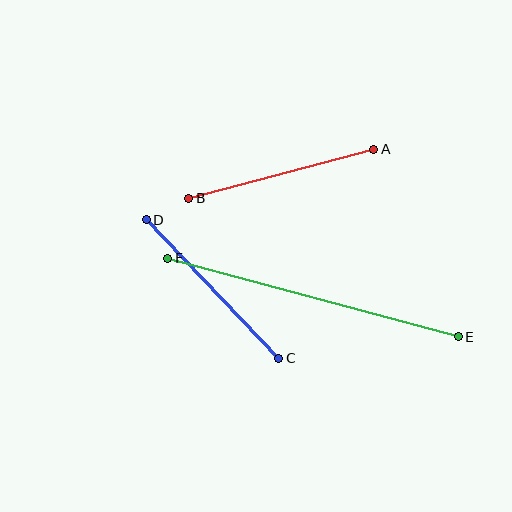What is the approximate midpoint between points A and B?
The midpoint is at approximately (281, 174) pixels.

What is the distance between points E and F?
The distance is approximately 301 pixels.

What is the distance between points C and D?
The distance is approximately 191 pixels.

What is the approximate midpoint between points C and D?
The midpoint is at approximately (213, 289) pixels.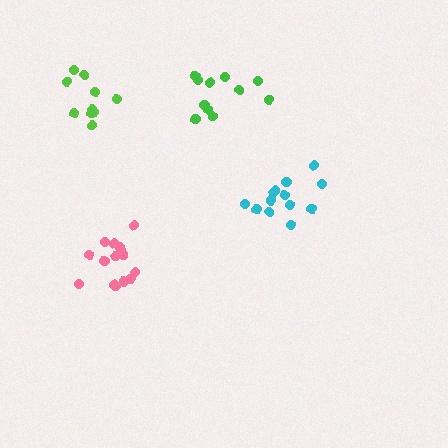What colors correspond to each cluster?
The clusters are colored: cyan, lime, green, pink.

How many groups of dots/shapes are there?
There are 4 groups.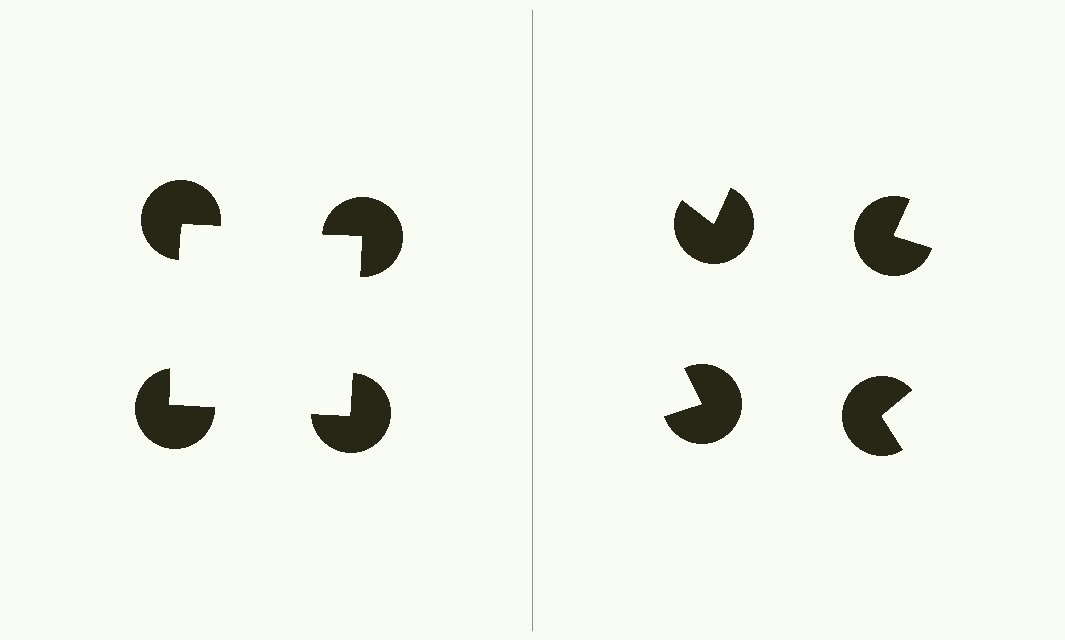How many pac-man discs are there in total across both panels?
8 — 4 on each side.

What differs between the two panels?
The pac-man discs are positioned identically on both sides; only the wedge orientations differ. On the left they align to a square; on the right they are misaligned.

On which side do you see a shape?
An illusory square appears on the left side. On the right side the wedge cuts are rotated, so no coherent shape forms.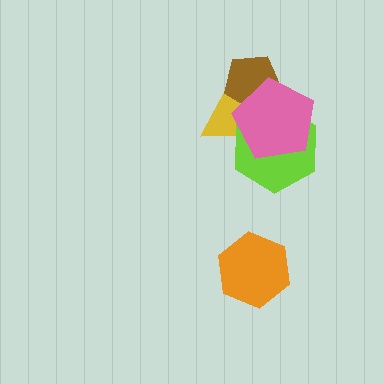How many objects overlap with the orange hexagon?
0 objects overlap with the orange hexagon.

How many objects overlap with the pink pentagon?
3 objects overlap with the pink pentagon.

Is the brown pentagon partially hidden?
Yes, it is partially covered by another shape.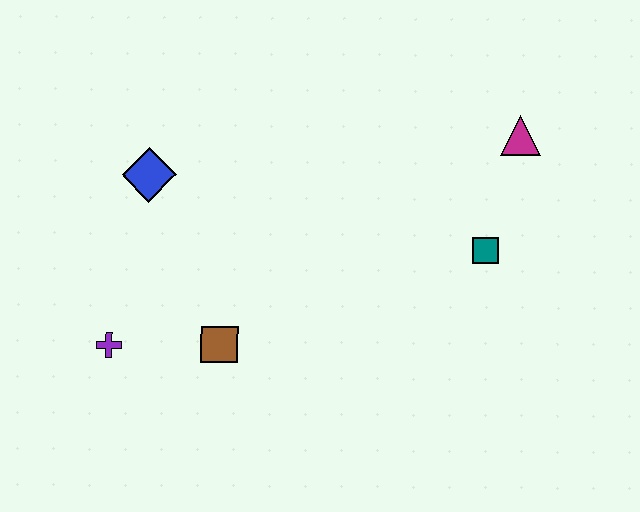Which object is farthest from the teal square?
The purple cross is farthest from the teal square.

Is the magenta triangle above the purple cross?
Yes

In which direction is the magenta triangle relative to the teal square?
The magenta triangle is above the teal square.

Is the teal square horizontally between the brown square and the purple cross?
No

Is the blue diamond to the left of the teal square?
Yes